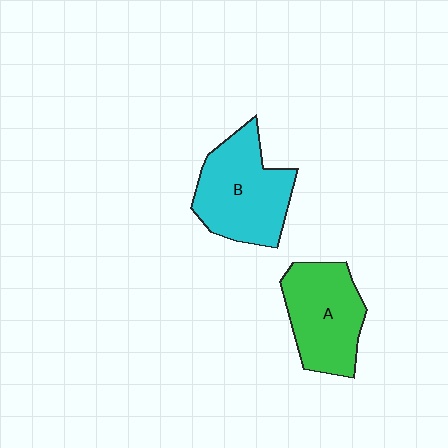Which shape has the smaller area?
Shape A (green).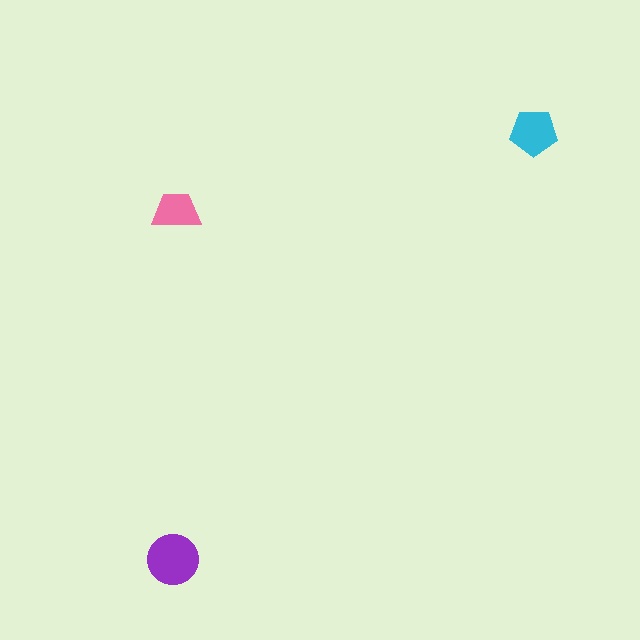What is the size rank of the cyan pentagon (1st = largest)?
2nd.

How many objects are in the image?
There are 3 objects in the image.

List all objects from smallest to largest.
The pink trapezoid, the cyan pentagon, the purple circle.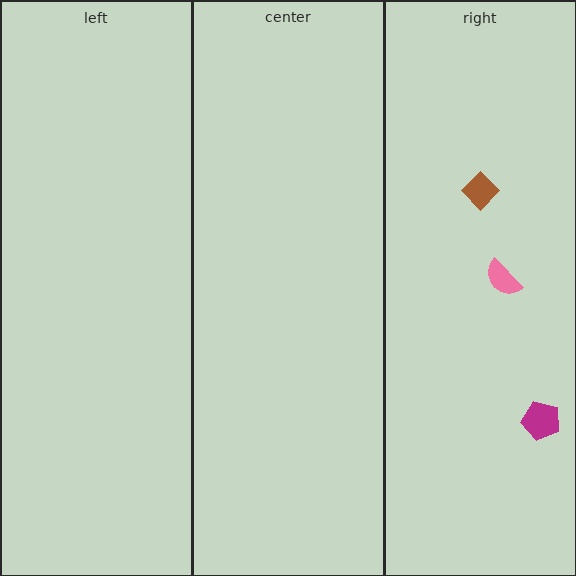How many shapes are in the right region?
3.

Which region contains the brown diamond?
The right region.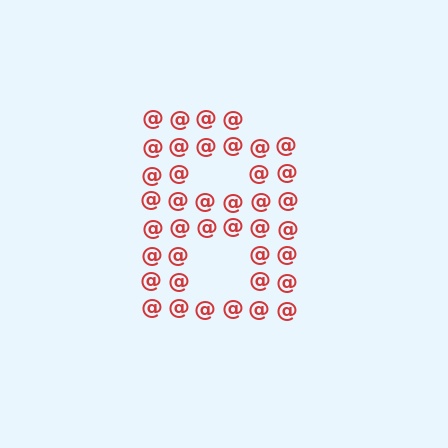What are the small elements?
The small elements are at signs.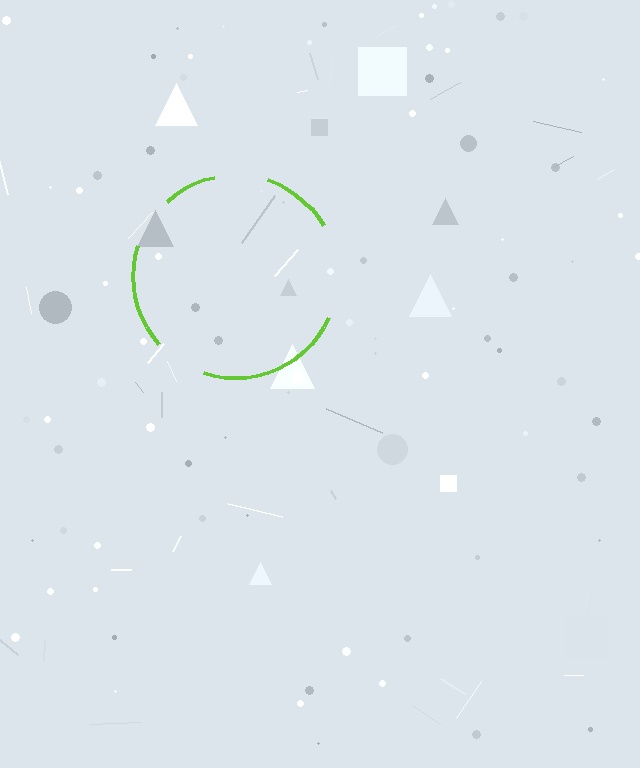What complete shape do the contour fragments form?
The contour fragments form a circle.